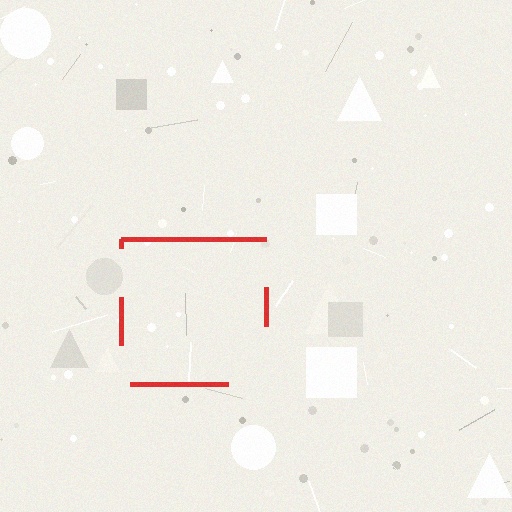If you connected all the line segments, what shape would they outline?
They would outline a square.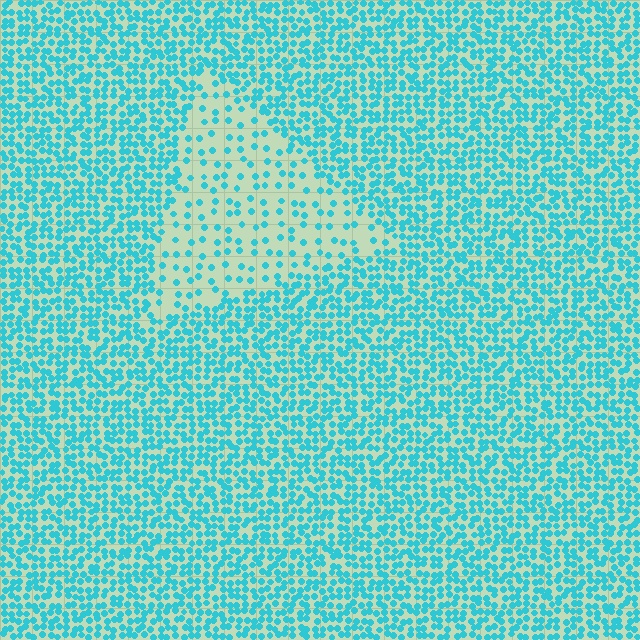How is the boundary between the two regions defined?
The boundary is defined by a change in element density (approximately 2.8x ratio). All elements are the same color, size, and shape.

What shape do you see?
I see a triangle.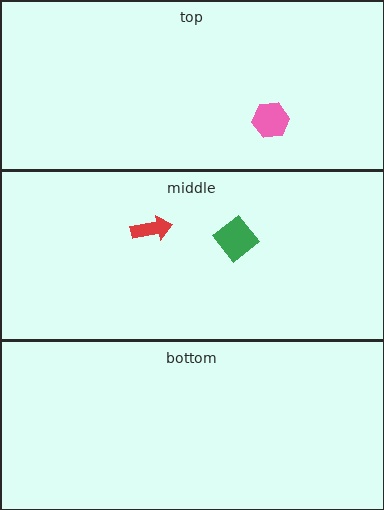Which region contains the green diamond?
The middle region.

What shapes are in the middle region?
The green diamond, the red arrow.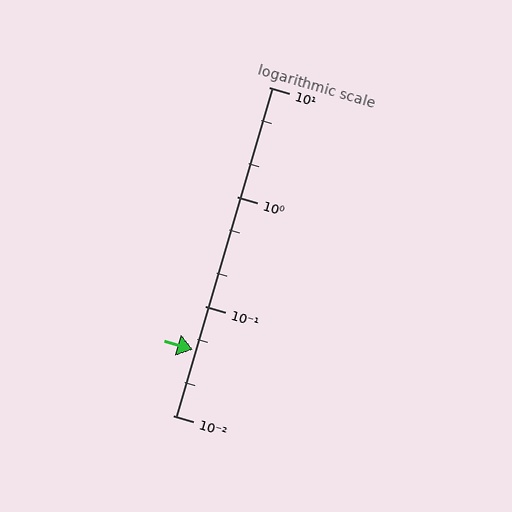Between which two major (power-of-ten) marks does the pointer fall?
The pointer is between 0.01 and 0.1.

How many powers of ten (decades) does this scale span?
The scale spans 3 decades, from 0.01 to 10.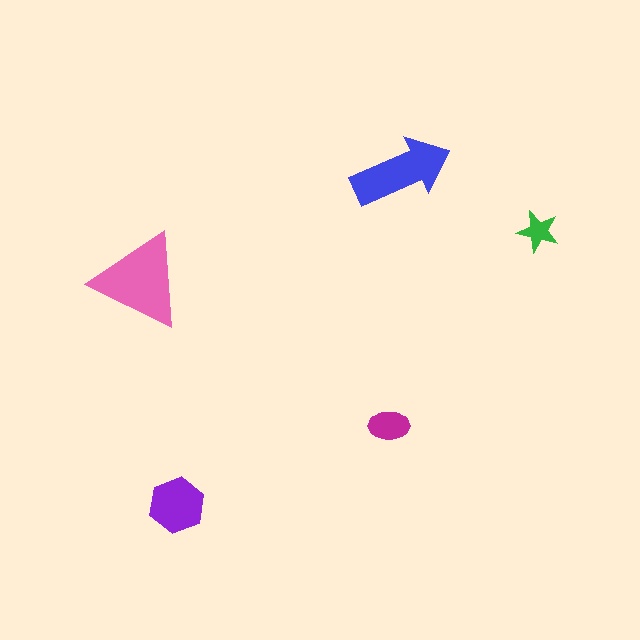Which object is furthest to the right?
The green star is rightmost.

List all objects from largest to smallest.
The pink triangle, the blue arrow, the purple hexagon, the magenta ellipse, the green star.